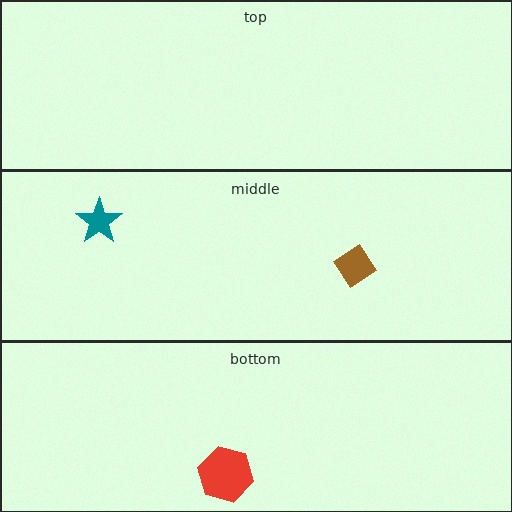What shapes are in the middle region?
The teal star, the brown diamond.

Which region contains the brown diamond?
The middle region.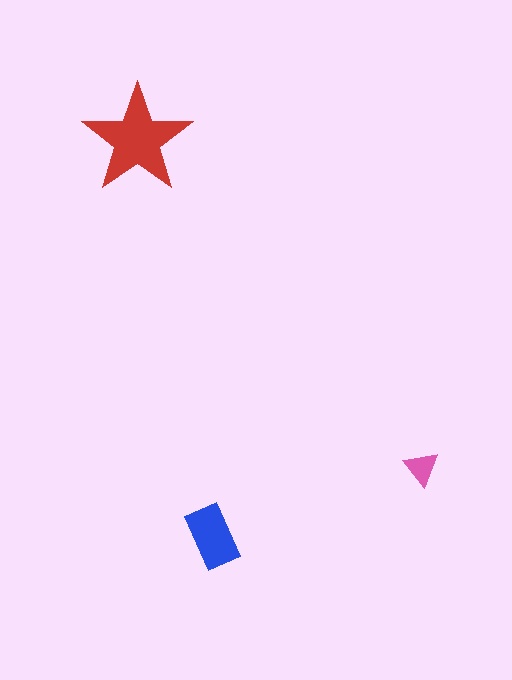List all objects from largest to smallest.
The red star, the blue rectangle, the pink triangle.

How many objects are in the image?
There are 3 objects in the image.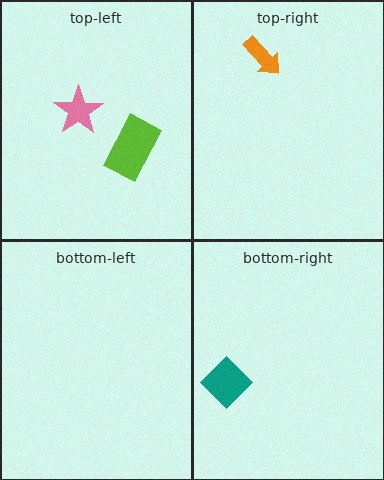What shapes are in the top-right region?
The orange arrow.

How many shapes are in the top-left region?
2.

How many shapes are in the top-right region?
1.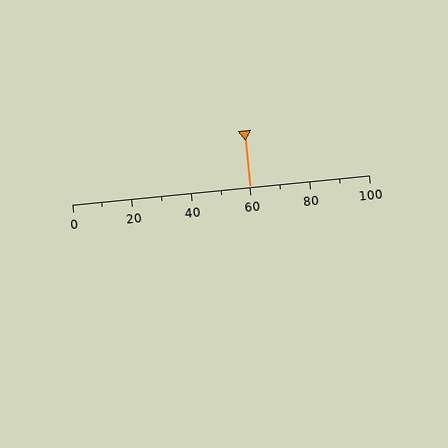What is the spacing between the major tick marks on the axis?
The major ticks are spaced 20 apart.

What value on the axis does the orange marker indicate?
The marker indicates approximately 60.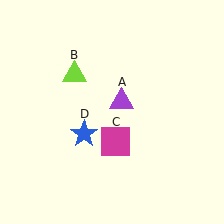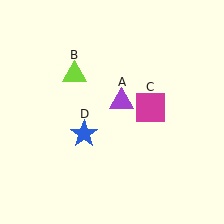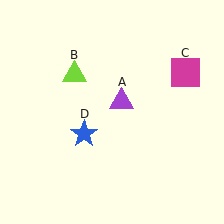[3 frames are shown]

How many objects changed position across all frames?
1 object changed position: magenta square (object C).